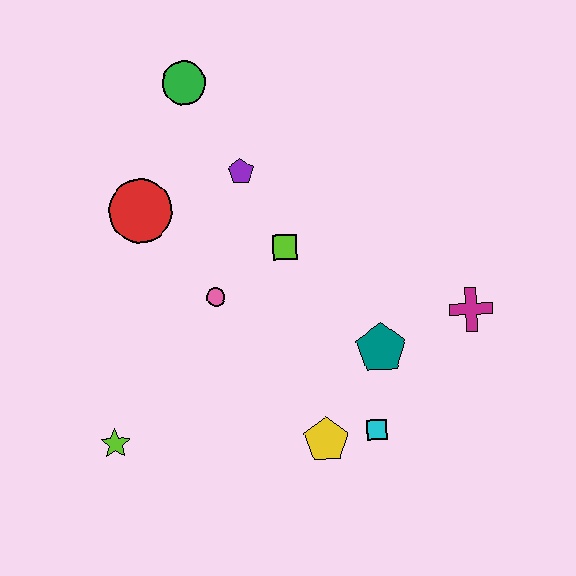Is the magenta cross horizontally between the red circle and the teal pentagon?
No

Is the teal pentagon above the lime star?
Yes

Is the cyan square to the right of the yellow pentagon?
Yes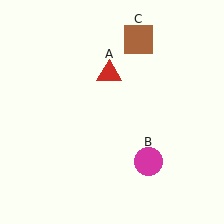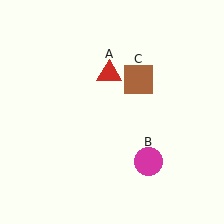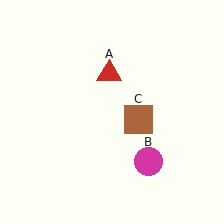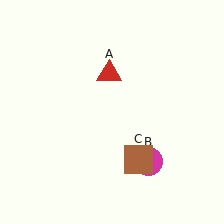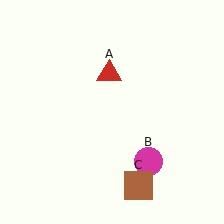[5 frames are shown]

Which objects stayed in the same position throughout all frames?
Red triangle (object A) and magenta circle (object B) remained stationary.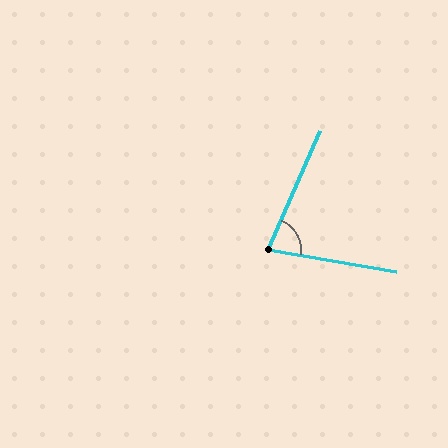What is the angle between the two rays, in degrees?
Approximately 76 degrees.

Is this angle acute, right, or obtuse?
It is acute.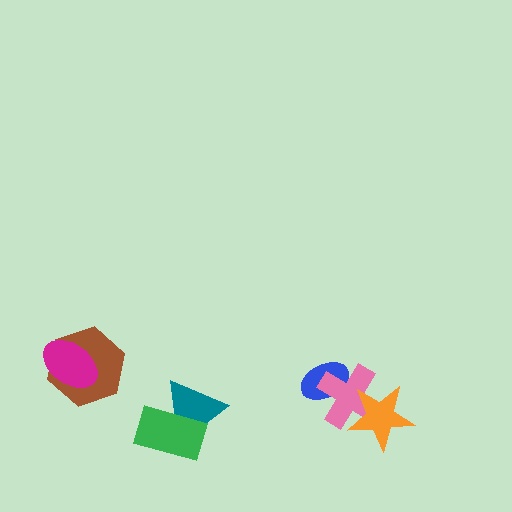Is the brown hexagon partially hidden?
Yes, it is partially covered by another shape.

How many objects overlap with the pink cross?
2 objects overlap with the pink cross.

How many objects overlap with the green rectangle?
1 object overlaps with the green rectangle.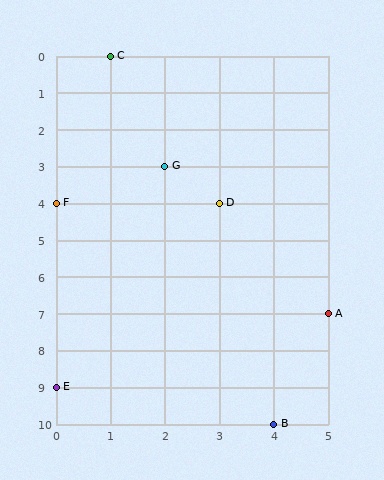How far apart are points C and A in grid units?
Points C and A are 4 columns and 7 rows apart (about 8.1 grid units diagonally).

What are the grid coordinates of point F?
Point F is at grid coordinates (0, 4).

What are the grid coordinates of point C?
Point C is at grid coordinates (1, 0).